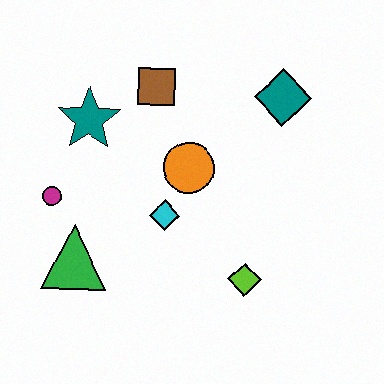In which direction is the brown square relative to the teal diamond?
The brown square is to the left of the teal diamond.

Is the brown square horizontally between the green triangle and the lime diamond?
Yes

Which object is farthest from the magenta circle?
The teal diamond is farthest from the magenta circle.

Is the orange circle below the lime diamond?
No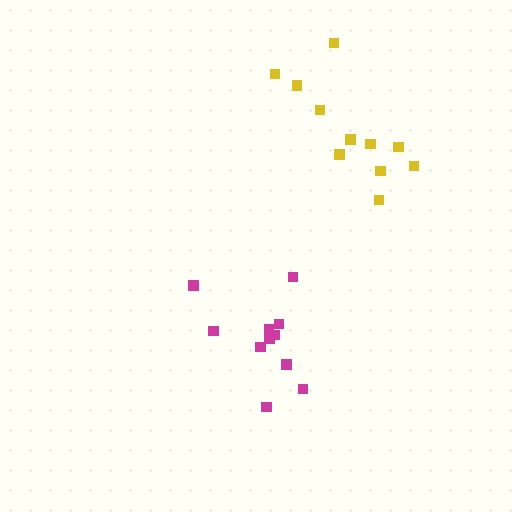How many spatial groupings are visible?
There are 2 spatial groupings.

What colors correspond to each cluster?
The clusters are colored: yellow, magenta.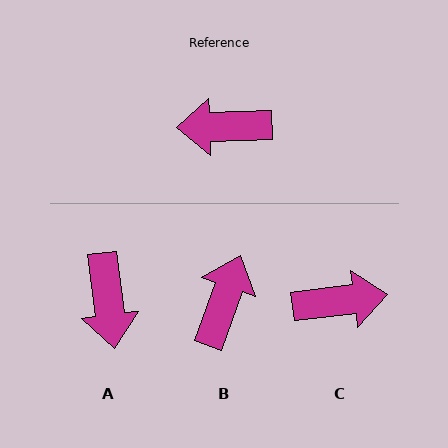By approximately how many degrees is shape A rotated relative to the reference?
Approximately 96 degrees counter-clockwise.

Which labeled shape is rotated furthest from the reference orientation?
C, about 174 degrees away.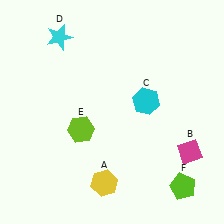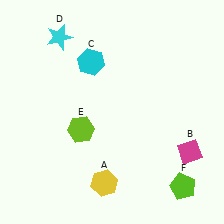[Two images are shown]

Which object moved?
The cyan hexagon (C) moved left.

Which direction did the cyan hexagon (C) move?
The cyan hexagon (C) moved left.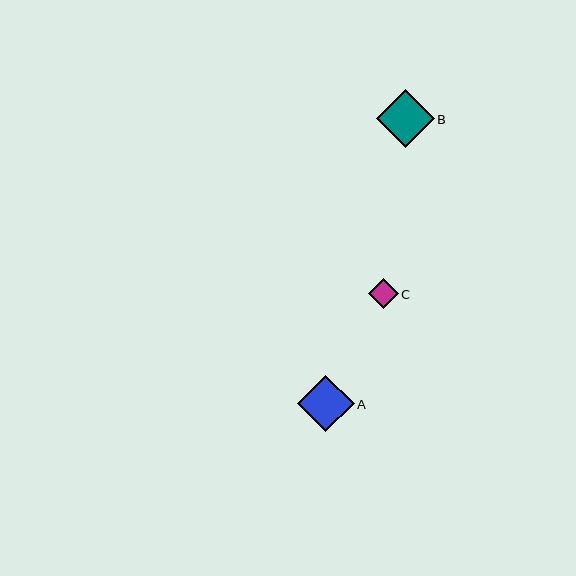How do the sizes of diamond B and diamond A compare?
Diamond B and diamond A are approximately the same size.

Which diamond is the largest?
Diamond B is the largest with a size of approximately 58 pixels.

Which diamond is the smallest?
Diamond C is the smallest with a size of approximately 30 pixels.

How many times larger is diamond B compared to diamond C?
Diamond B is approximately 1.9 times the size of diamond C.